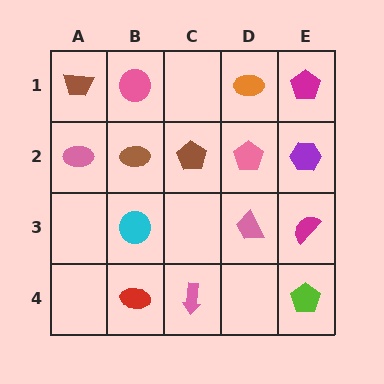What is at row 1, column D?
An orange ellipse.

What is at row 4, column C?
A pink arrow.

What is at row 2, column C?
A brown pentagon.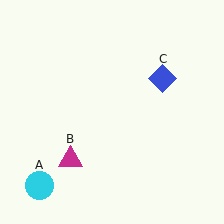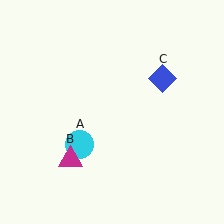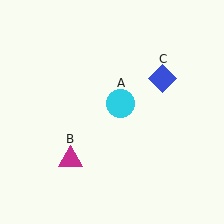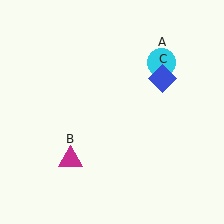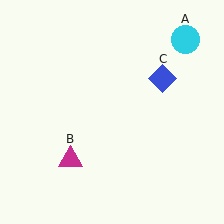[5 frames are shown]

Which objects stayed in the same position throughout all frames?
Magenta triangle (object B) and blue diamond (object C) remained stationary.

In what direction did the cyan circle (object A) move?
The cyan circle (object A) moved up and to the right.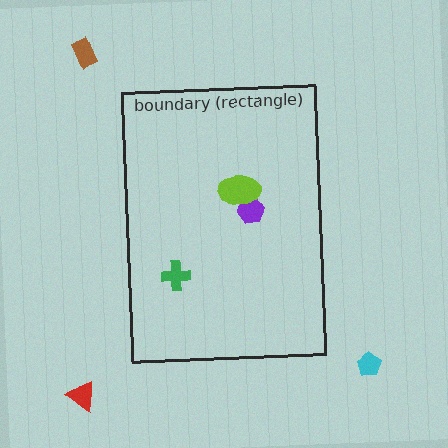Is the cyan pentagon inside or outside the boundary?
Outside.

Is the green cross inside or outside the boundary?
Inside.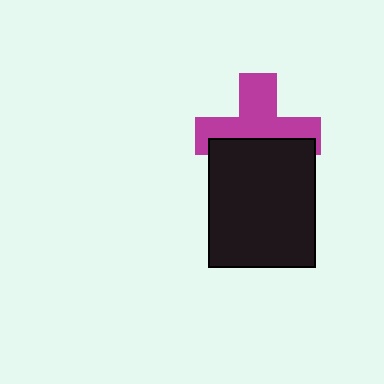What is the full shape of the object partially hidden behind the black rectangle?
The partially hidden object is a magenta cross.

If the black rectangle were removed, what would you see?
You would see the complete magenta cross.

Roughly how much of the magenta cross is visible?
About half of it is visible (roughly 56%).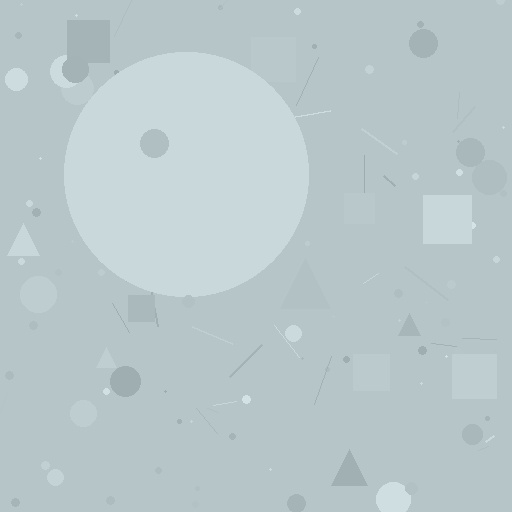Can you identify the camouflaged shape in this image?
The camouflaged shape is a circle.